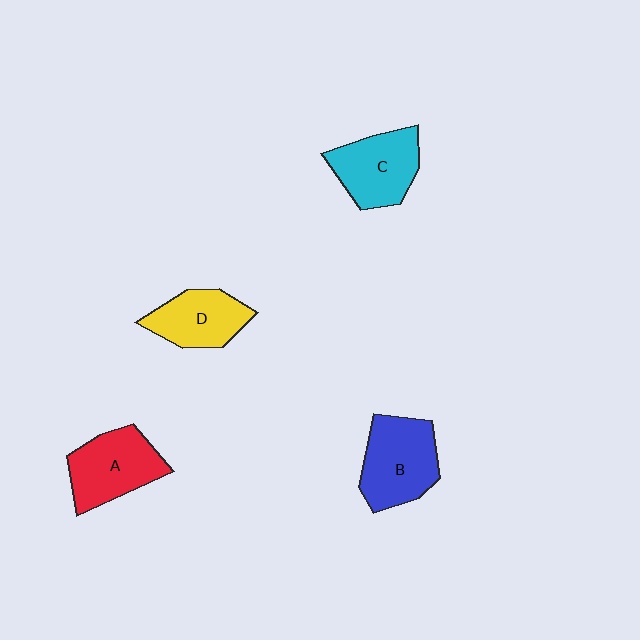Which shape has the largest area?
Shape B (blue).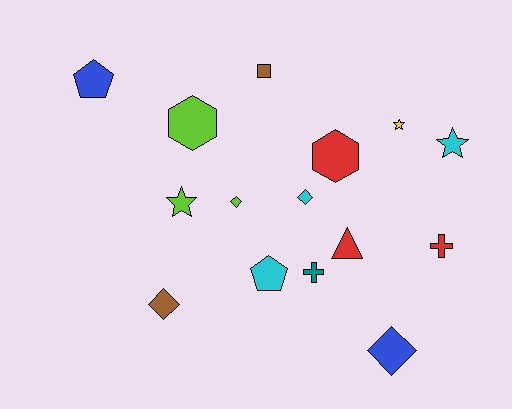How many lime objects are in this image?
There are 3 lime objects.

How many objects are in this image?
There are 15 objects.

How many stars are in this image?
There are 3 stars.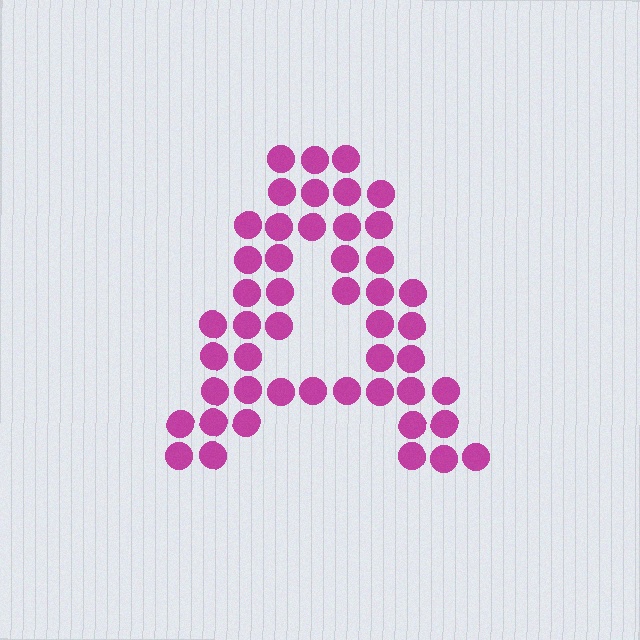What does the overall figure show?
The overall figure shows the letter A.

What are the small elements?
The small elements are circles.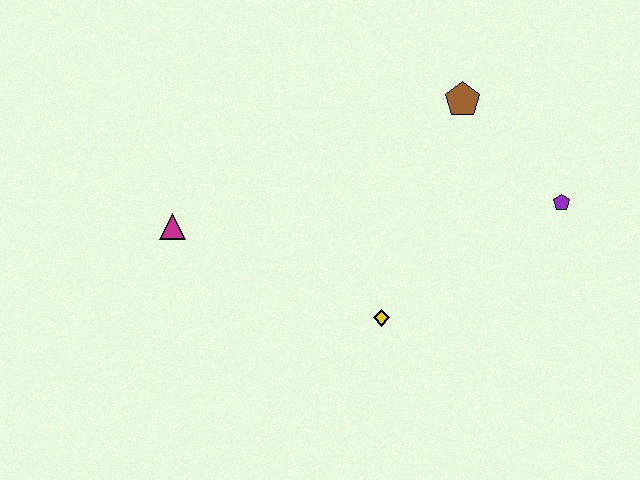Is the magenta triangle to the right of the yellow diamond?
No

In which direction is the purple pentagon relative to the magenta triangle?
The purple pentagon is to the right of the magenta triangle.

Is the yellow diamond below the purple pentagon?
Yes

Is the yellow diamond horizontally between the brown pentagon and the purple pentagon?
No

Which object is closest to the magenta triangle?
The yellow diamond is closest to the magenta triangle.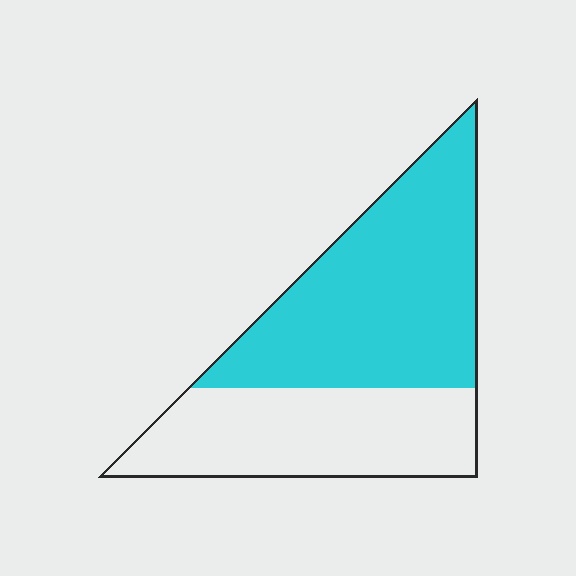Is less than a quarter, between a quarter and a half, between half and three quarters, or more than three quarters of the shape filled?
Between half and three quarters.